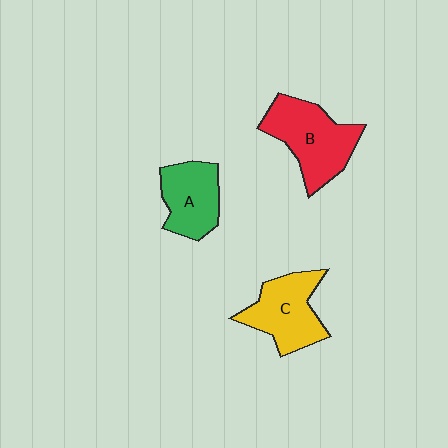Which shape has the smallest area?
Shape A (green).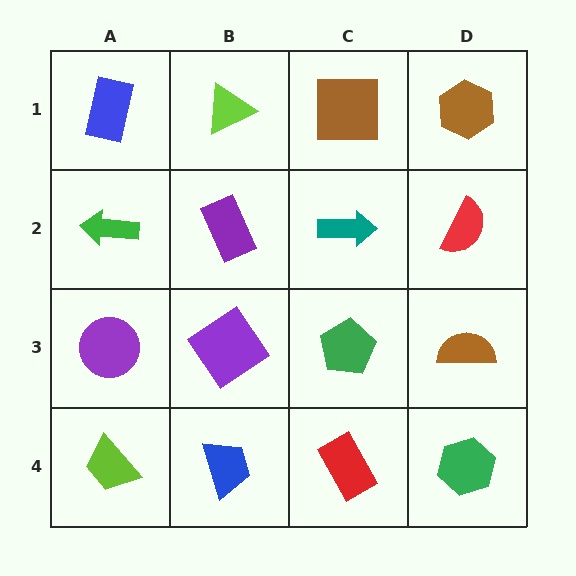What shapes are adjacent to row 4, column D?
A brown semicircle (row 3, column D), a red rectangle (row 4, column C).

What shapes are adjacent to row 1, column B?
A purple rectangle (row 2, column B), a blue rectangle (row 1, column A), a brown square (row 1, column C).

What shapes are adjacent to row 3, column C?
A teal arrow (row 2, column C), a red rectangle (row 4, column C), a purple diamond (row 3, column B), a brown semicircle (row 3, column D).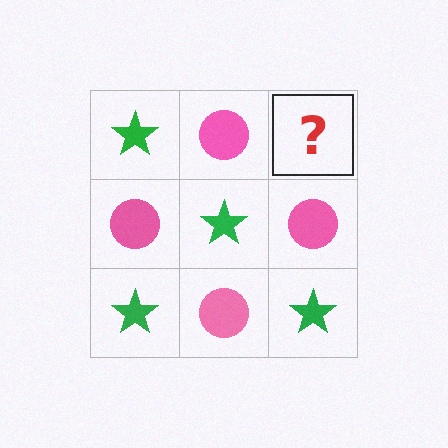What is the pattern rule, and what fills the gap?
The rule is that it alternates green star and pink circle in a checkerboard pattern. The gap should be filled with a green star.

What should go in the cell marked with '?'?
The missing cell should contain a green star.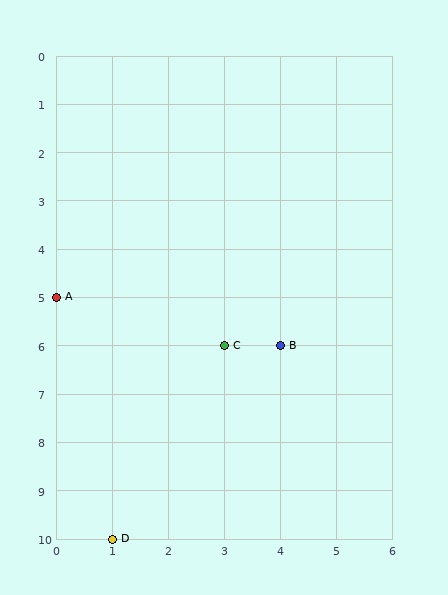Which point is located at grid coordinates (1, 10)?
Point D is at (1, 10).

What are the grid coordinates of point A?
Point A is at grid coordinates (0, 5).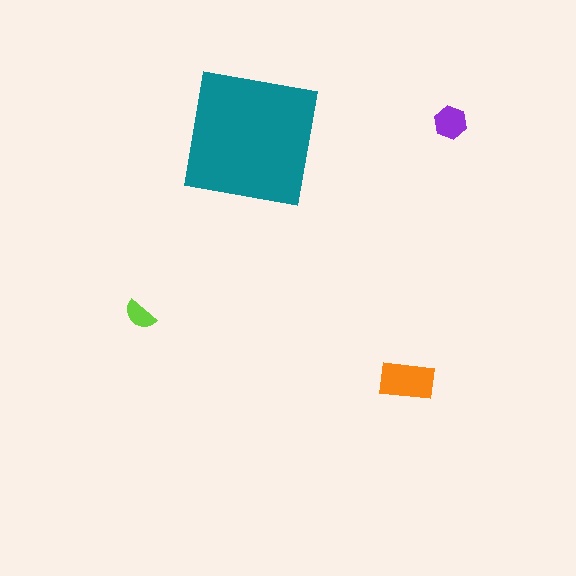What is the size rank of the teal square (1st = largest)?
1st.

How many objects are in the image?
There are 4 objects in the image.